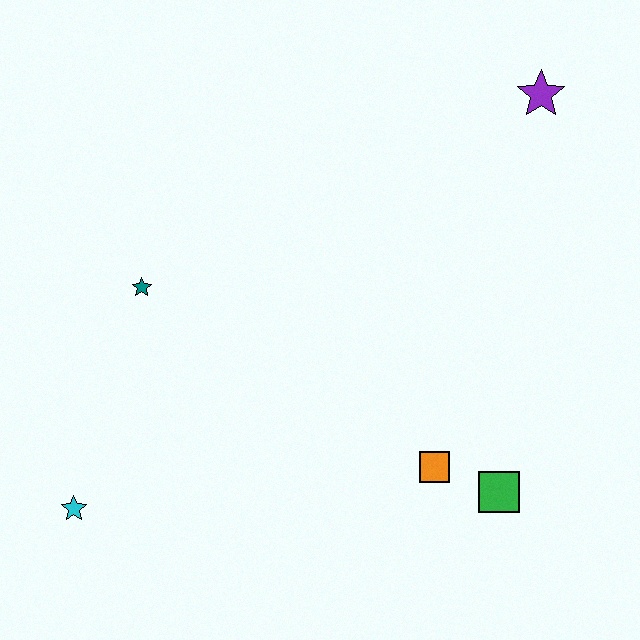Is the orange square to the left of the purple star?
Yes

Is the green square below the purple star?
Yes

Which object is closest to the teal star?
The cyan star is closest to the teal star.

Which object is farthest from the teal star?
The purple star is farthest from the teal star.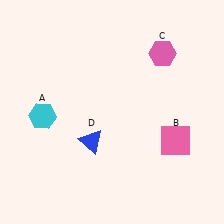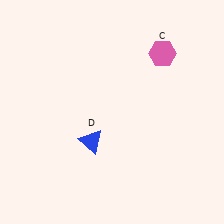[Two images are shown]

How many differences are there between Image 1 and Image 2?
There are 2 differences between the two images.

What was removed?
The cyan hexagon (A), the pink square (B) were removed in Image 2.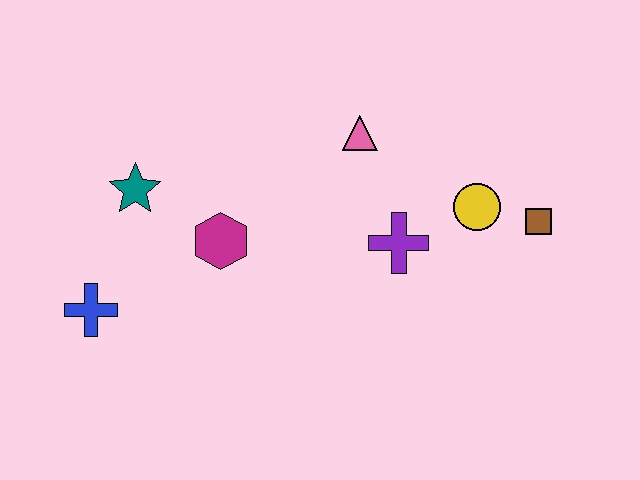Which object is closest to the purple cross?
The yellow circle is closest to the purple cross.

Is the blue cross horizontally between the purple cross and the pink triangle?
No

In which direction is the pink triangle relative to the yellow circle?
The pink triangle is to the left of the yellow circle.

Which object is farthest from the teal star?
The brown square is farthest from the teal star.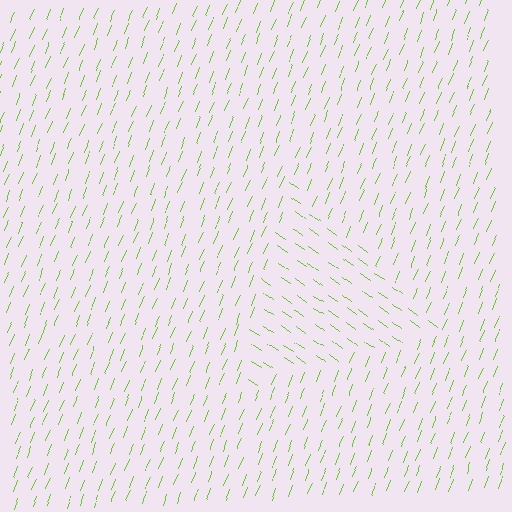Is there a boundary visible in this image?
Yes, there is a texture boundary formed by a change in line orientation.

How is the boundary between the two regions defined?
The boundary is defined purely by a change in line orientation (approximately 77 degrees difference). All lines are the same color and thickness.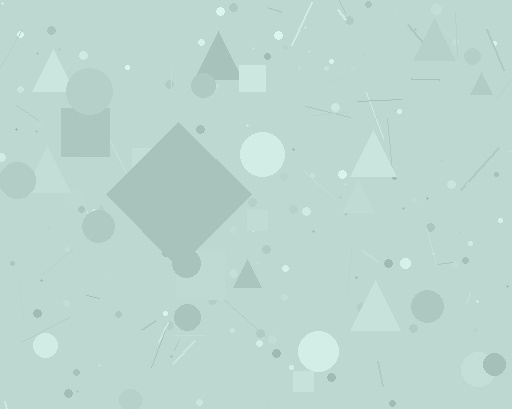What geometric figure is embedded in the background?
A diamond is embedded in the background.